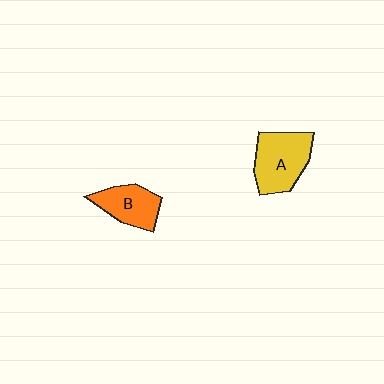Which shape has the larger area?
Shape A (yellow).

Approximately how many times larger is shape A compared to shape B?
Approximately 1.4 times.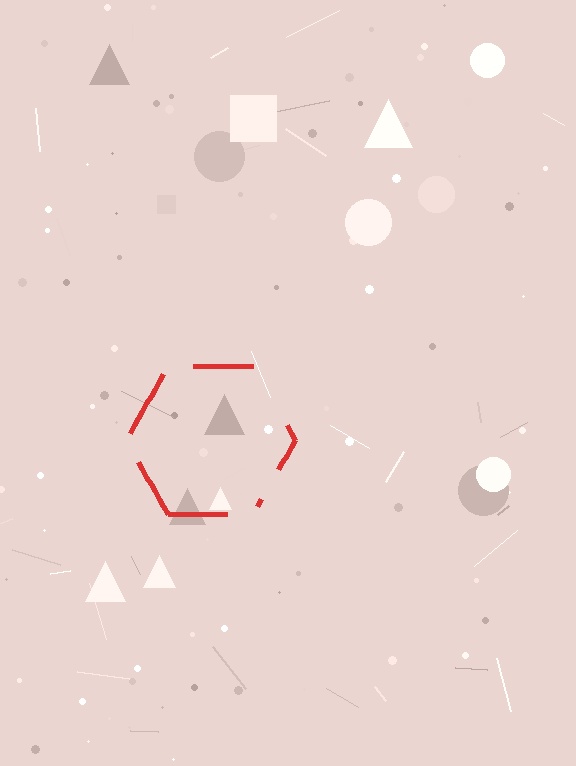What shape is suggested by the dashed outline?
The dashed outline suggests a hexagon.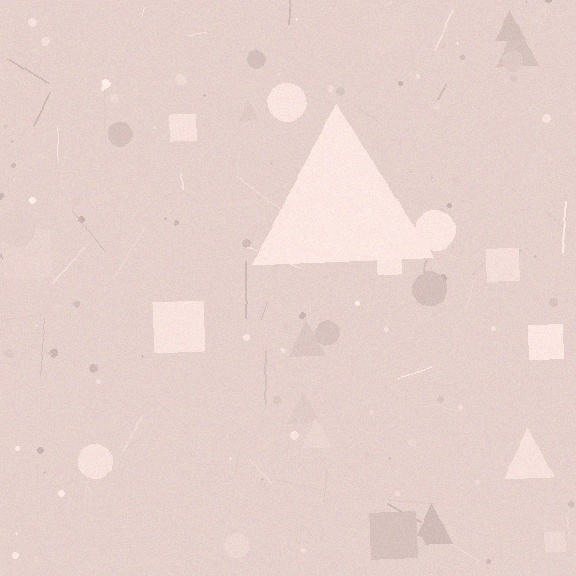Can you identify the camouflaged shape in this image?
The camouflaged shape is a triangle.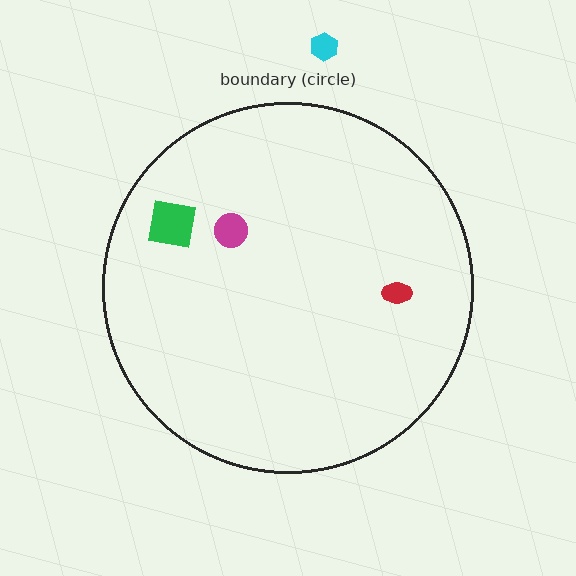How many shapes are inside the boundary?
3 inside, 1 outside.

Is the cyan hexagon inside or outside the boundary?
Outside.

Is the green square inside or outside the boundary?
Inside.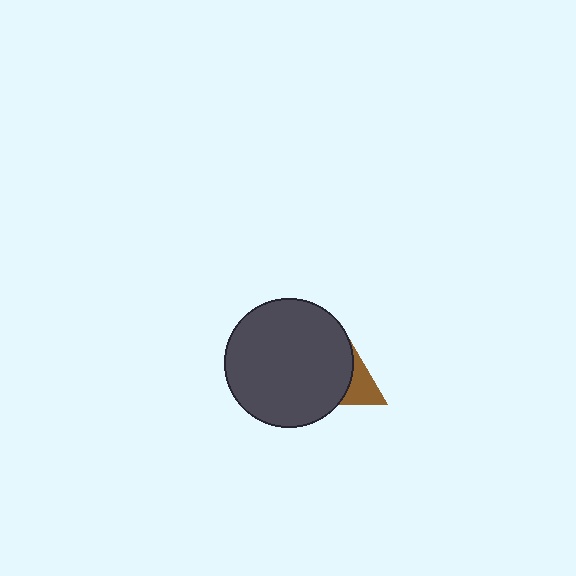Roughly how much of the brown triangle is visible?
A small part of it is visible (roughly 31%).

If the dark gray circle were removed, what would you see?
You would see the complete brown triangle.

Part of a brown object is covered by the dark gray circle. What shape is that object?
It is a triangle.